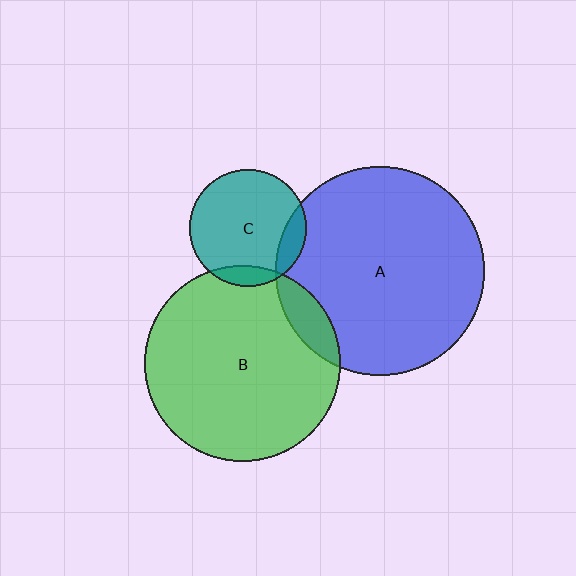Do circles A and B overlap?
Yes.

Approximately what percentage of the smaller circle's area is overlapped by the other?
Approximately 10%.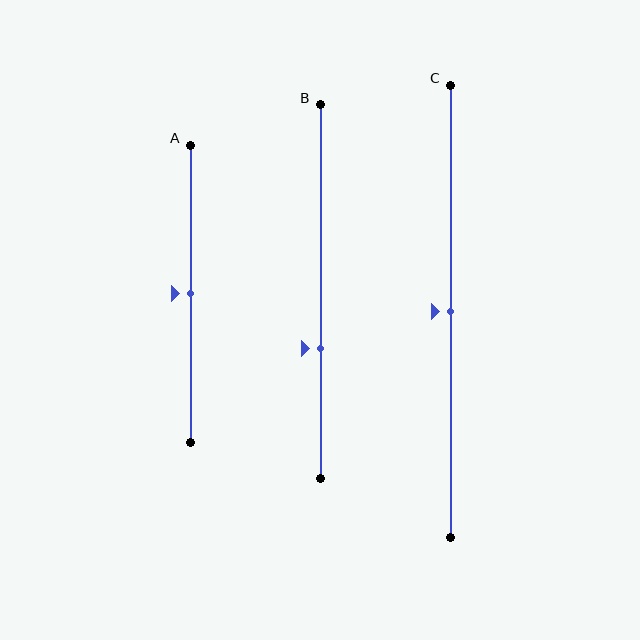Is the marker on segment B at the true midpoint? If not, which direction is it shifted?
No, the marker on segment B is shifted downward by about 15% of the segment length.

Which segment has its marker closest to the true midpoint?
Segment A has its marker closest to the true midpoint.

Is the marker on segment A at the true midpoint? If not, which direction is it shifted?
Yes, the marker on segment A is at the true midpoint.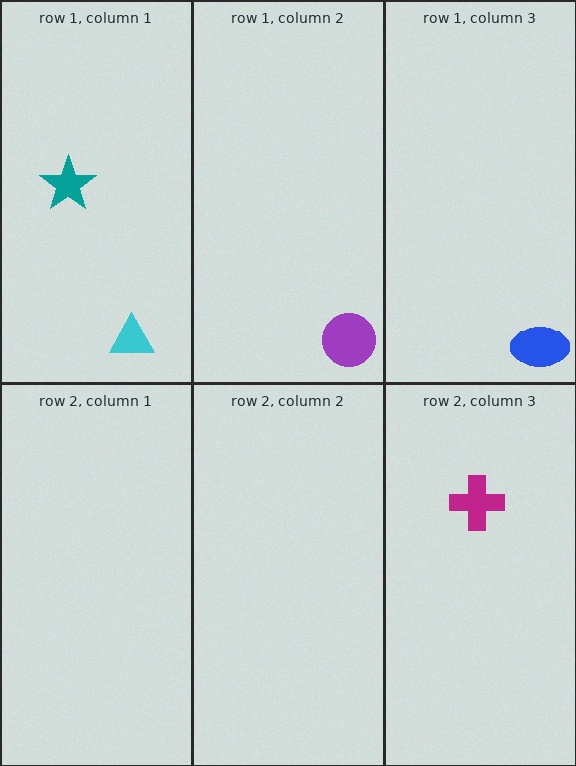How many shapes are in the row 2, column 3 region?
1.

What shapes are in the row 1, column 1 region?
The cyan triangle, the teal star.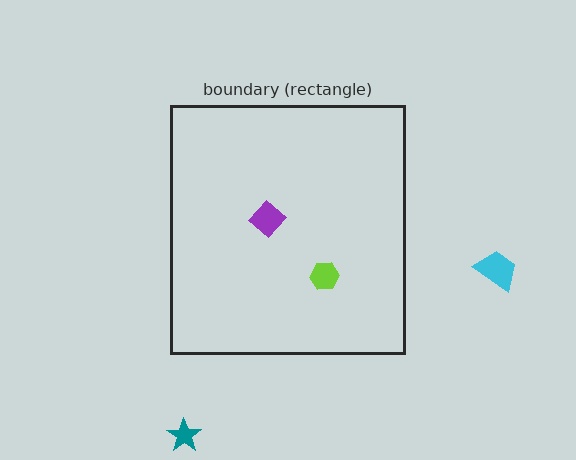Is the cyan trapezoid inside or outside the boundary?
Outside.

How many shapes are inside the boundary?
2 inside, 2 outside.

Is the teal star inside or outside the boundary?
Outside.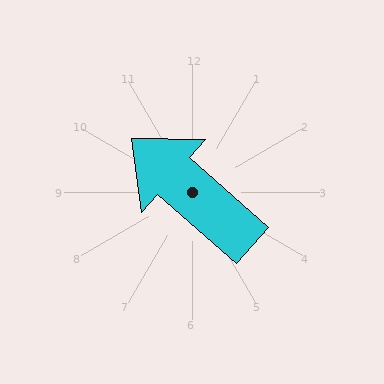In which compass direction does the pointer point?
Northwest.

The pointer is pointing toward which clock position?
Roughly 10 o'clock.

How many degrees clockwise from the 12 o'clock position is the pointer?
Approximately 311 degrees.